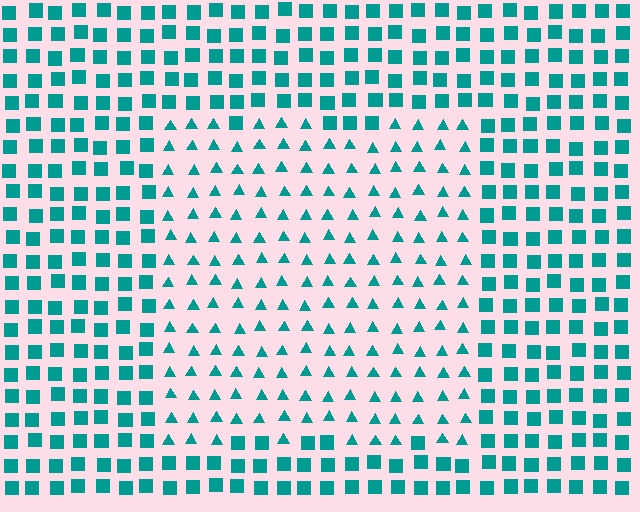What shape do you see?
I see a rectangle.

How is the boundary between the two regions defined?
The boundary is defined by a change in element shape: triangles inside vs. squares outside. All elements share the same color and spacing.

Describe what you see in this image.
The image is filled with small teal elements arranged in a uniform grid. A rectangle-shaped region contains triangles, while the surrounding area contains squares. The boundary is defined purely by the change in element shape.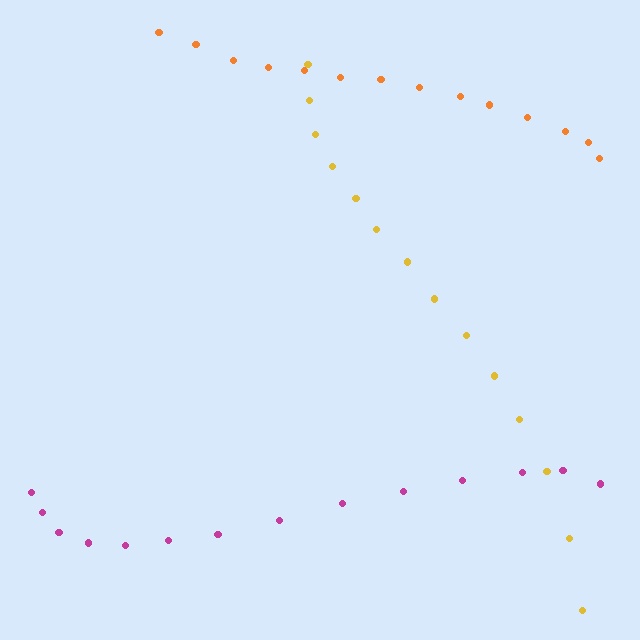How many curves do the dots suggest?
There are 3 distinct paths.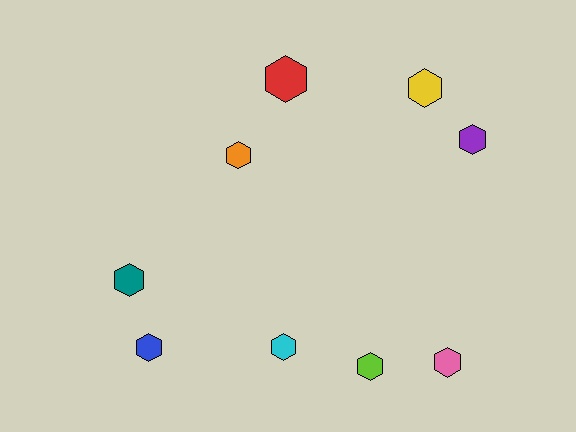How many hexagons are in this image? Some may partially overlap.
There are 9 hexagons.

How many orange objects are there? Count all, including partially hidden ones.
There is 1 orange object.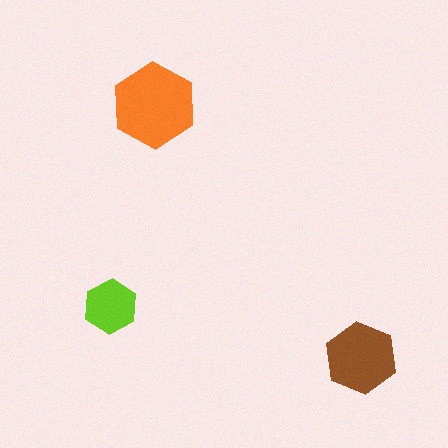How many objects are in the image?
There are 3 objects in the image.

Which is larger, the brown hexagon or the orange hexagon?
The orange one.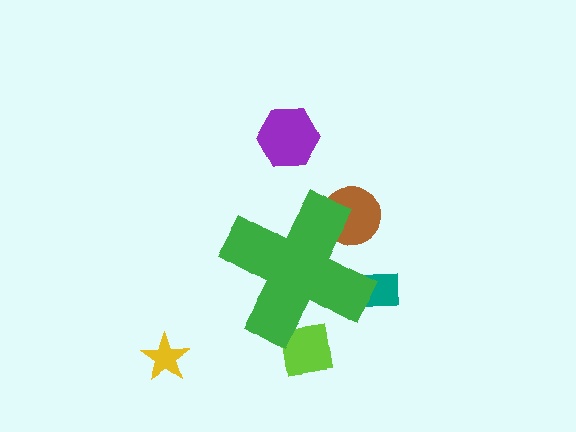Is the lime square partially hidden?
Yes, the lime square is partially hidden behind the green cross.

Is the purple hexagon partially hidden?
No, the purple hexagon is fully visible.